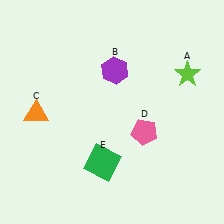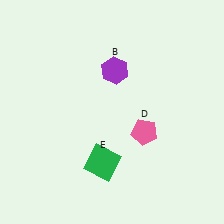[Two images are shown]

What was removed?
The orange triangle (C), the lime star (A) were removed in Image 2.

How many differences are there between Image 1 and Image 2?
There are 2 differences between the two images.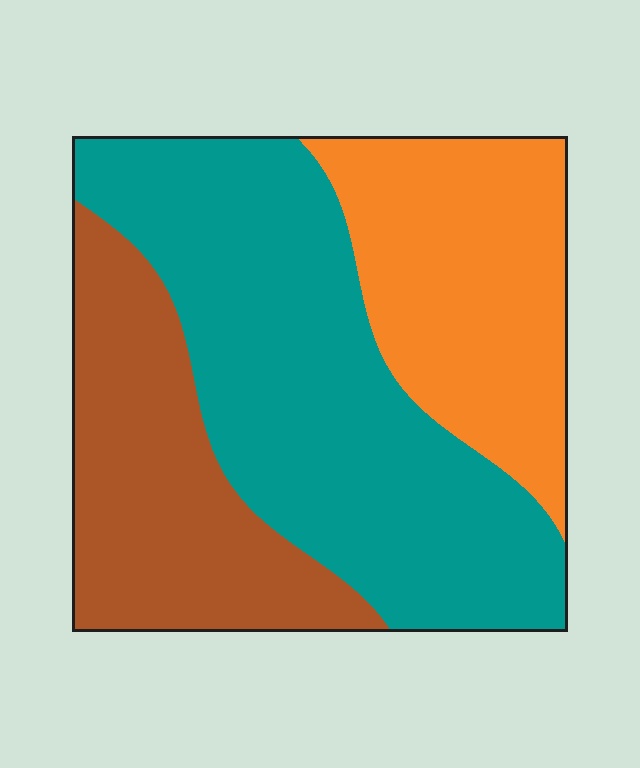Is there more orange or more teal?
Teal.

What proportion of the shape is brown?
Brown covers about 25% of the shape.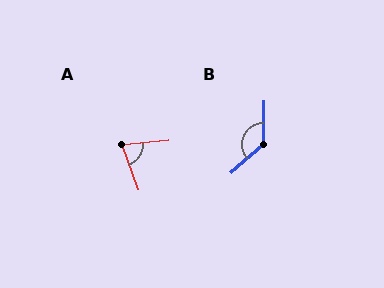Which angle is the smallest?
A, at approximately 75 degrees.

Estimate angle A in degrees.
Approximately 75 degrees.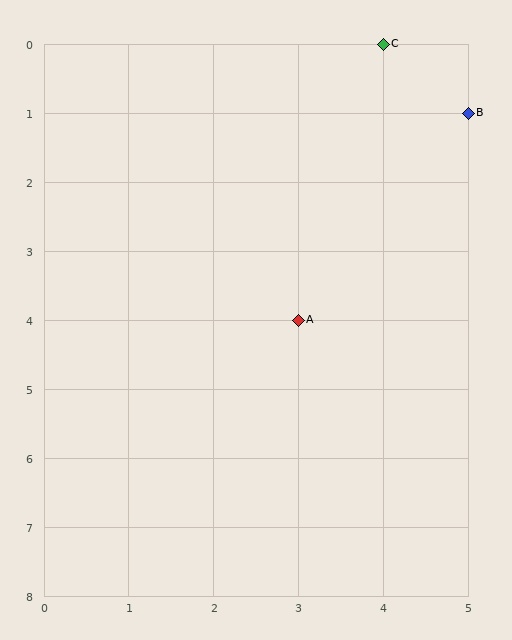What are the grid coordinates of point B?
Point B is at grid coordinates (5, 1).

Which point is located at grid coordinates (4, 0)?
Point C is at (4, 0).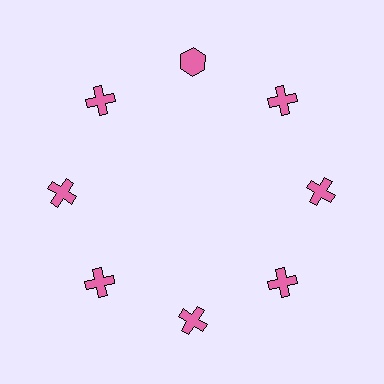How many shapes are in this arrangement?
There are 8 shapes arranged in a ring pattern.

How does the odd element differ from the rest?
It has a different shape: hexagon instead of cross.